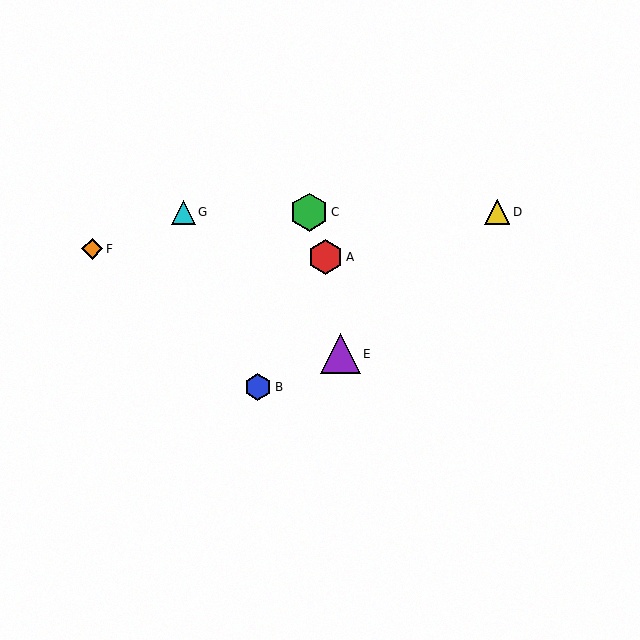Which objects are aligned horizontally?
Objects C, D, G are aligned horizontally.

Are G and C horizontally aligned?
Yes, both are at y≈212.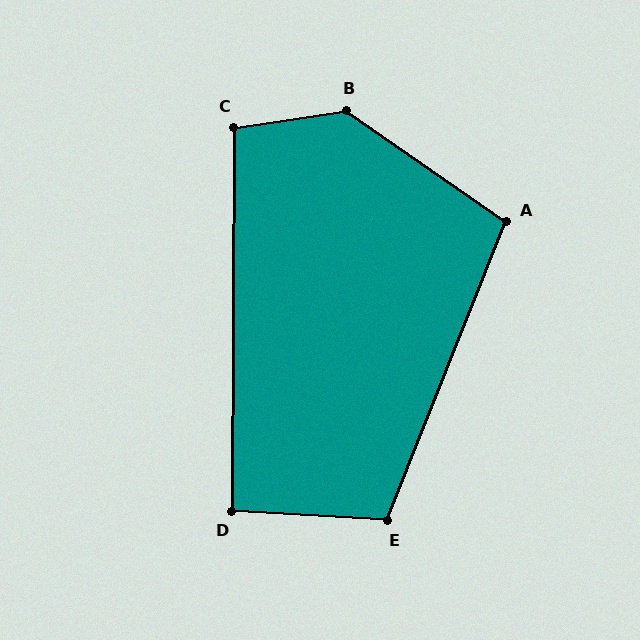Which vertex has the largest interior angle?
B, at approximately 137 degrees.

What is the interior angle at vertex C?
Approximately 99 degrees (obtuse).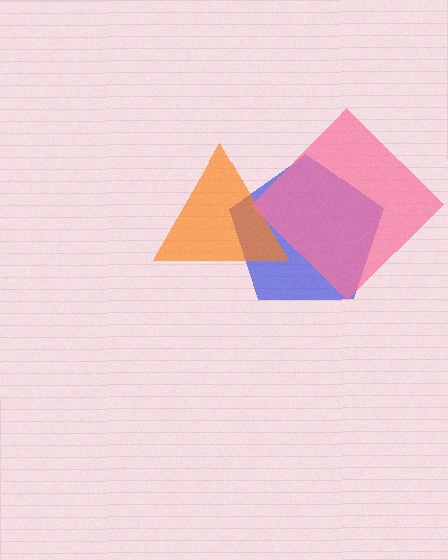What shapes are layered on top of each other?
The layered shapes are: a blue pentagon, an orange triangle, a pink diamond.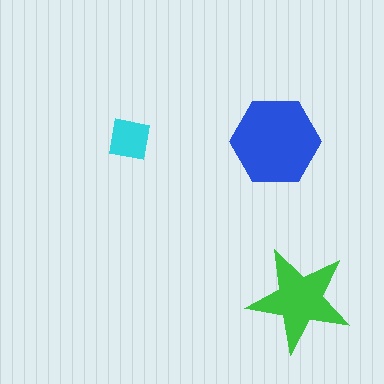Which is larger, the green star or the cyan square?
The green star.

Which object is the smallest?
The cyan square.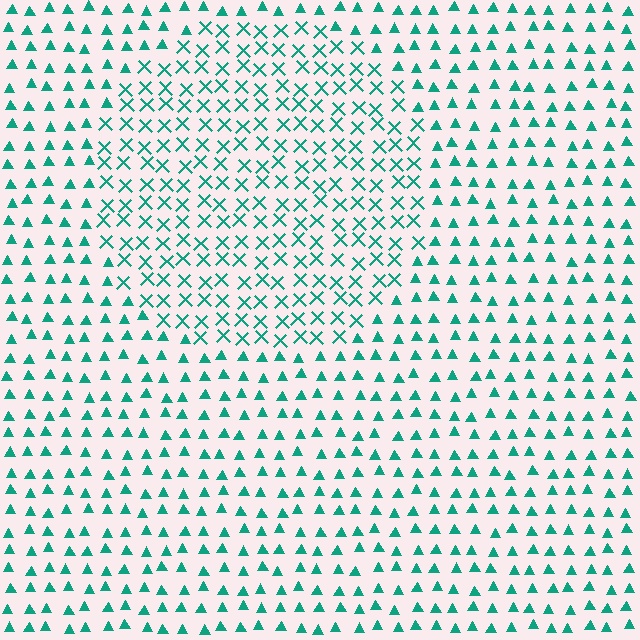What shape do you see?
I see a circle.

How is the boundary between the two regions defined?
The boundary is defined by a change in element shape: X marks inside vs. triangles outside. All elements share the same color and spacing.